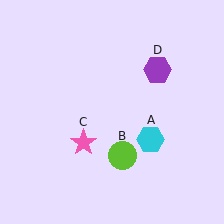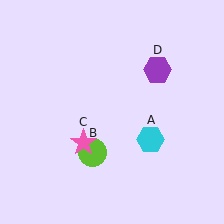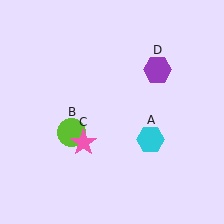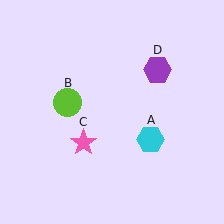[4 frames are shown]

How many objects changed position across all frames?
1 object changed position: lime circle (object B).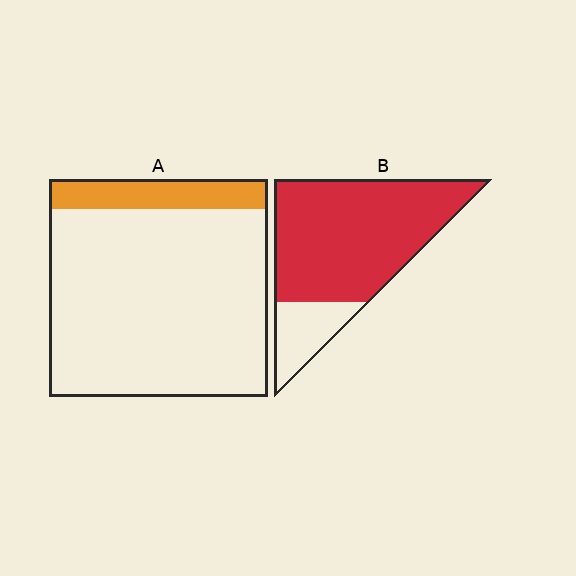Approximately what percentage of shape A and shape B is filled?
A is approximately 15% and B is approximately 80%.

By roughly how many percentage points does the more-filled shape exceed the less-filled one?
By roughly 65 percentage points (B over A).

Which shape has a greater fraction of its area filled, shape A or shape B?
Shape B.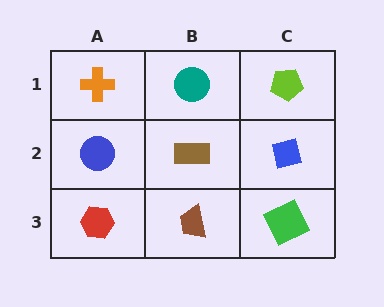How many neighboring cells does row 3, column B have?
3.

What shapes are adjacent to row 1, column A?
A blue circle (row 2, column A), a teal circle (row 1, column B).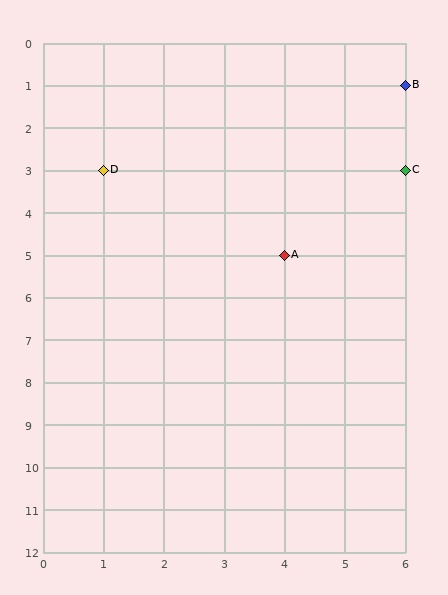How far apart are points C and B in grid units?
Points C and B are 2 rows apart.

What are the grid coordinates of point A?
Point A is at grid coordinates (4, 5).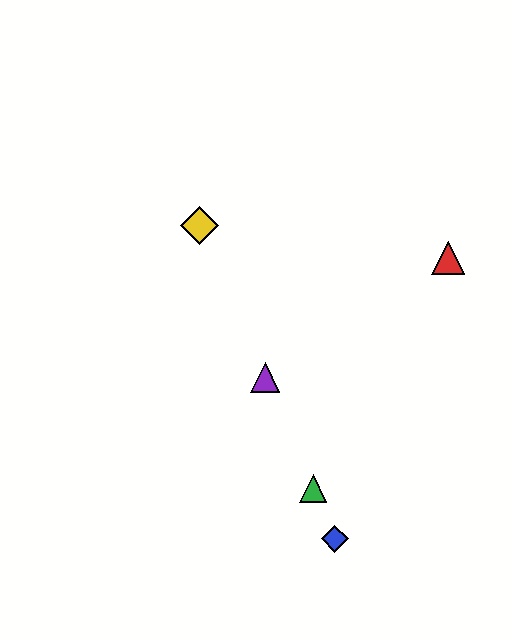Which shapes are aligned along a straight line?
The blue diamond, the green triangle, the yellow diamond, the purple triangle are aligned along a straight line.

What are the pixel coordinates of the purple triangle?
The purple triangle is at (265, 377).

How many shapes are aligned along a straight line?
4 shapes (the blue diamond, the green triangle, the yellow diamond, the purple triangle) are aligned along a straight line.